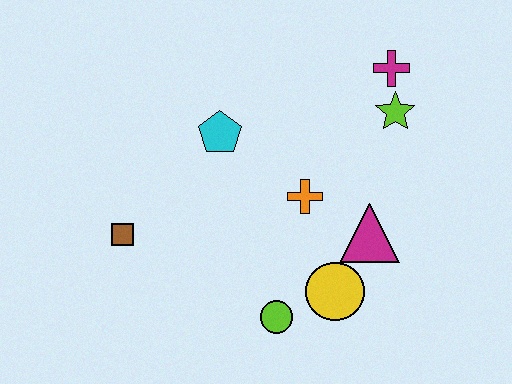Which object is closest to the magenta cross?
The lime star is closest to the magenta cross.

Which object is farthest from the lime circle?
The magenta cross is farthest from the lime circle.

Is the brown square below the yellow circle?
No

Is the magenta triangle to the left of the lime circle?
No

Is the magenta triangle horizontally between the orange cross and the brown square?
No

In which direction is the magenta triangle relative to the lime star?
The magenta triangle is below the lime star.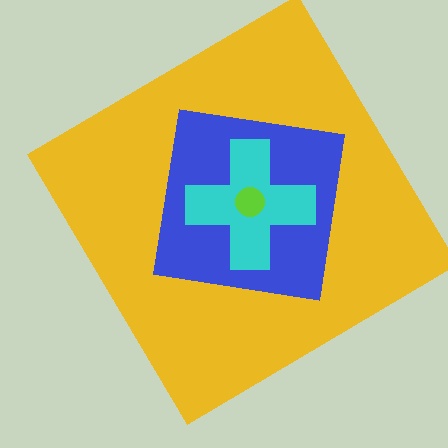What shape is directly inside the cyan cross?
The lime circle.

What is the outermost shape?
The yellow diamond.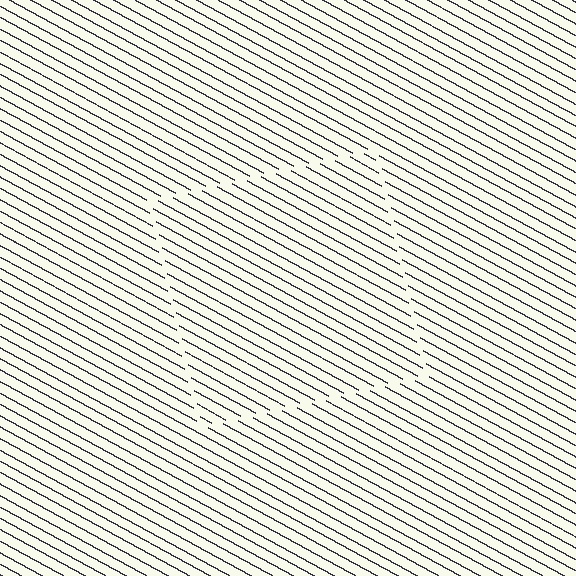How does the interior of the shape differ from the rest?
The interior of the shape contains the same grating, shifted by half a period — the contour is defined by the phase discontinuity where line-ends from the inner and outer gratings abut.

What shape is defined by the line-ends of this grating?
An illusory square. The interior of the shape contains the same grating, shifted by half a period — the contour is defined by the phase discontinuity where line-ends from the inner and outer gratings abut.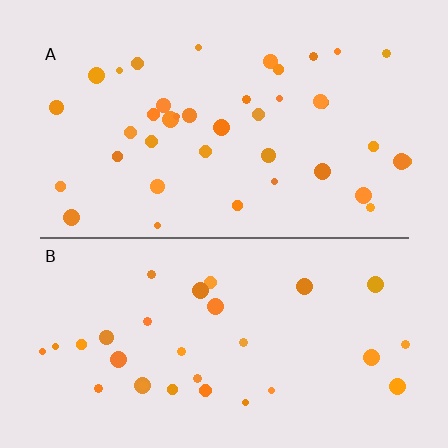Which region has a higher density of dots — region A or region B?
A (the top).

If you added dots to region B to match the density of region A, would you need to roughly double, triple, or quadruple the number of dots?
Approximately double.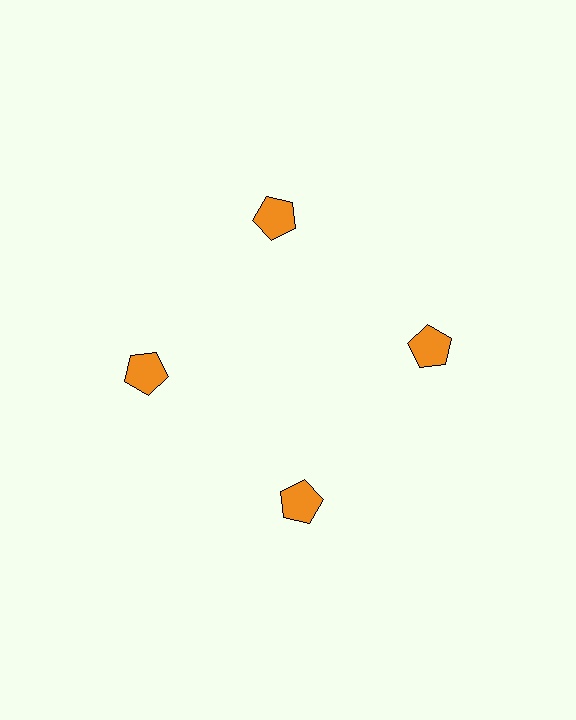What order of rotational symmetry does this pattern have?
This pattern has 4-fold rotational symmetry.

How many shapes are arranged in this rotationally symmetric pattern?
There are 4 shapes, arranged in 4 groups of 1.